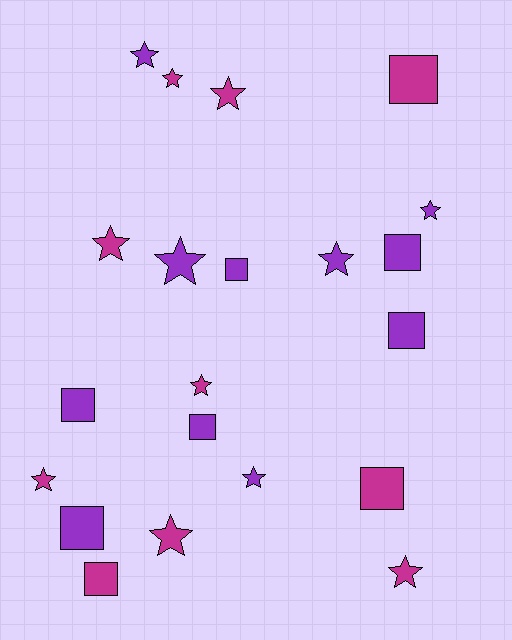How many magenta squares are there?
There are 3 magenta squares.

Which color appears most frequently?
Purple, with 11 objects.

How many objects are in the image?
There are 21 objects.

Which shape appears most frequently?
Star, with 12 objects.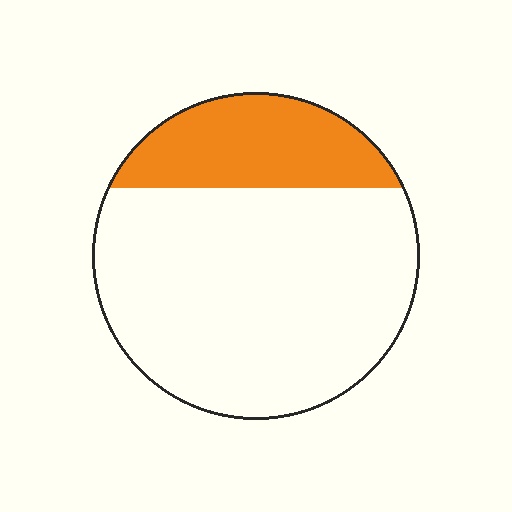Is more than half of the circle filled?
No.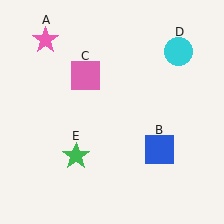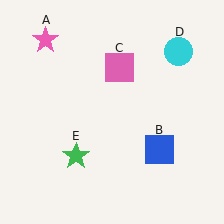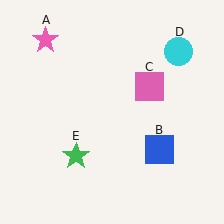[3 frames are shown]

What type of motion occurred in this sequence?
The pink square (object C) rotated clockwise around the center of the scene.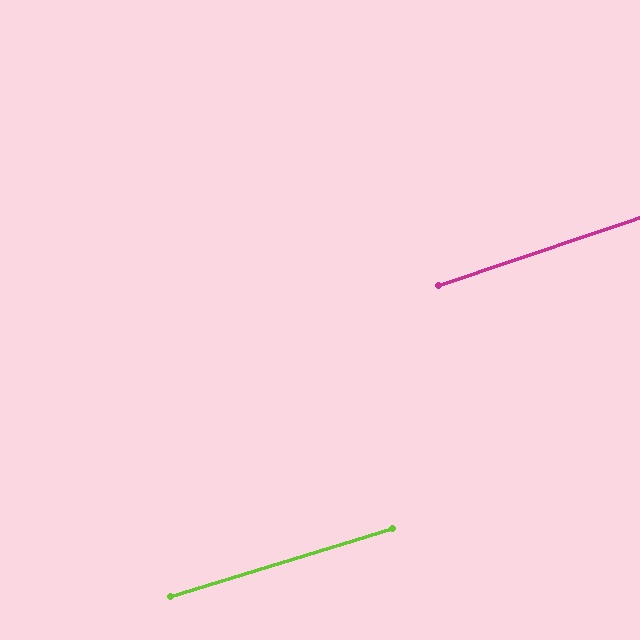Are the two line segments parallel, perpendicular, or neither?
Parallel — their directions differ by only 1.5°.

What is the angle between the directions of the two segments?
Approximately 2 degrees.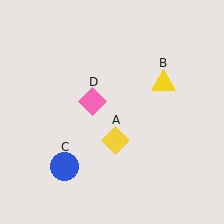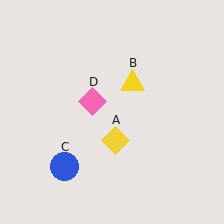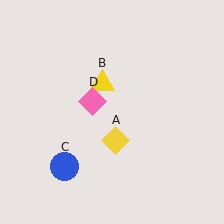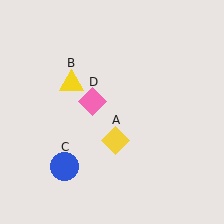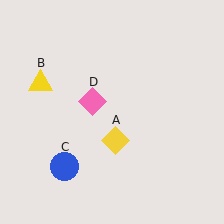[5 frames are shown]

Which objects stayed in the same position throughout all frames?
Yellow diamond (object A) and blue circle (object C) and pink diamond (object D) remained stationary.